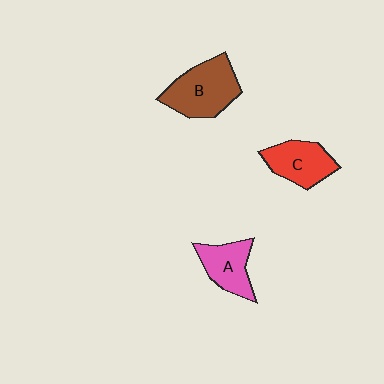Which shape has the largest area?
Shape B (brown).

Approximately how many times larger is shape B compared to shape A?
Approximately 1.5 times.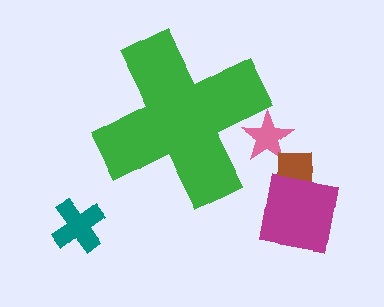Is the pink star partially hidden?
Yes, the pink star is partially hidden behind the green cross.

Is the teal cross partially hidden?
No, the teal cross is fully visible.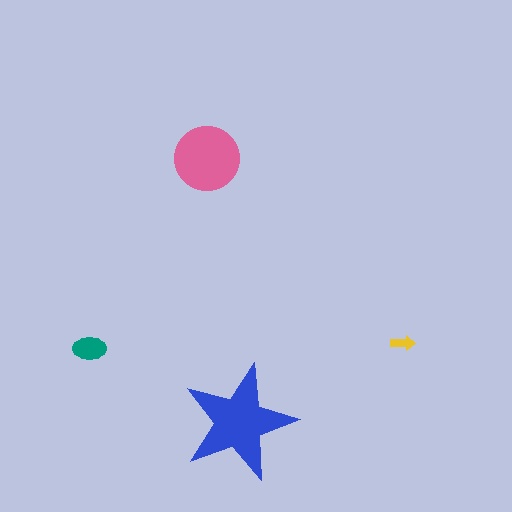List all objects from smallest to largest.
The yellow arrow, the teal ellipse, the pink circle, the blue star.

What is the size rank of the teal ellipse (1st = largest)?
3rd.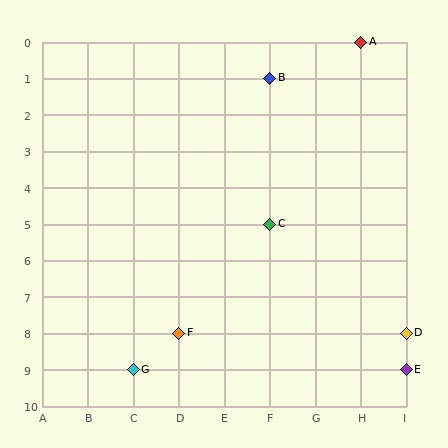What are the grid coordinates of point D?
Point D is at grid coordinates (I, 8).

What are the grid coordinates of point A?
Point A is at grid coordinates (H, 0).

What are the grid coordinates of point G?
Point G is at grid coordinates (C, 9).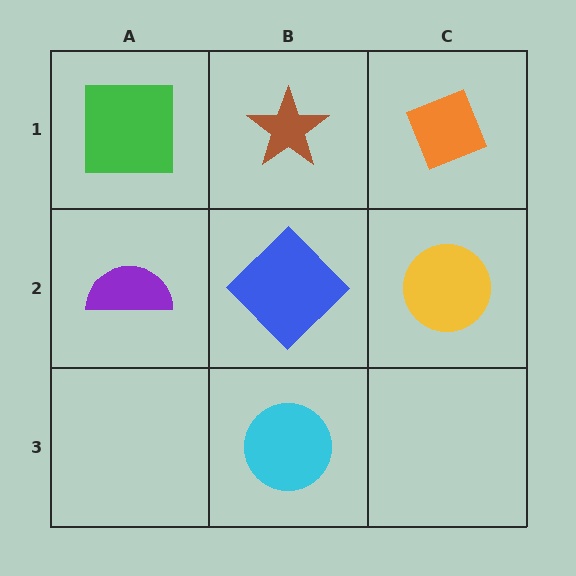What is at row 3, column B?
A cyan circle.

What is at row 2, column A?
A purple semicircle.